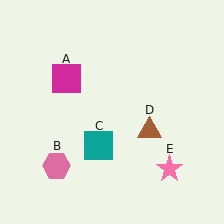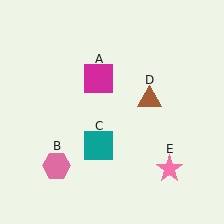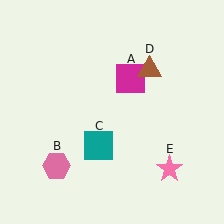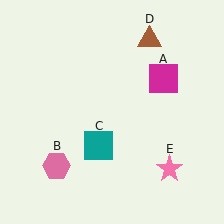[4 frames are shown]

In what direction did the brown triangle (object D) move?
The brown triangle (object D) moved up.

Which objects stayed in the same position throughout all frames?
Pink hexagon (object B) and teal square (object C) and pink star (object E) remained stationary.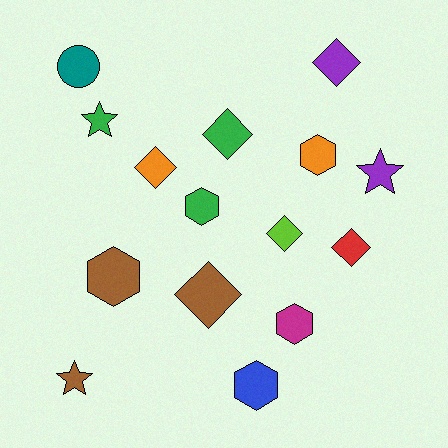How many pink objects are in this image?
There are no pink objects.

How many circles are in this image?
There is 1 circle.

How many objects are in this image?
There are 15 objects.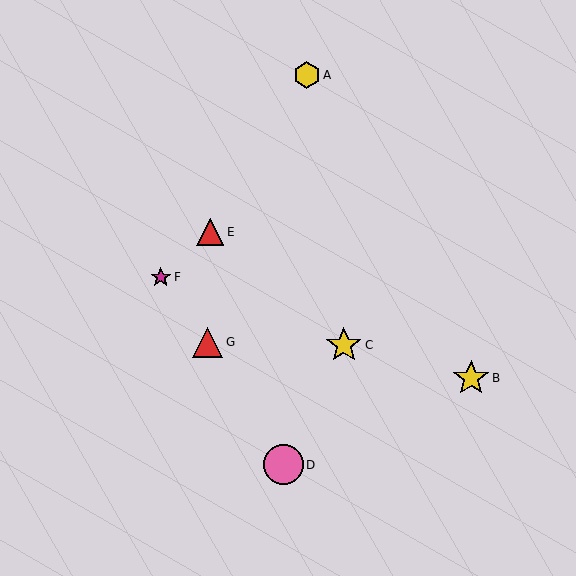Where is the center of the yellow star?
The center of the yellow star is at (344, 345).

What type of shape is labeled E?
Shape E is a red triangle.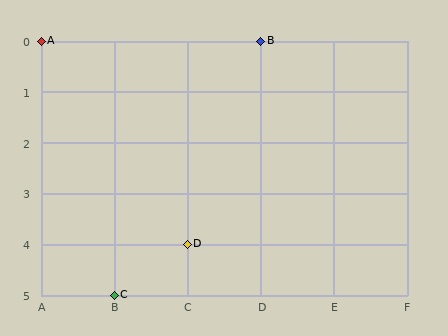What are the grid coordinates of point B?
Point B is at grid coordinates (D, 0).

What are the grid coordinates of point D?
Point D is at grid coordinates (C, 4).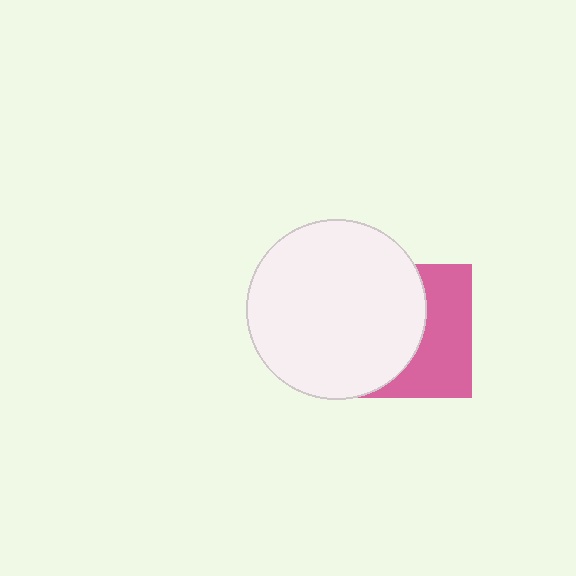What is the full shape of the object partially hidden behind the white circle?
The partially hidden object is a pink square.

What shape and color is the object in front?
The object in front is a white circle.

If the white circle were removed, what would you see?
You would see the complete pink square.